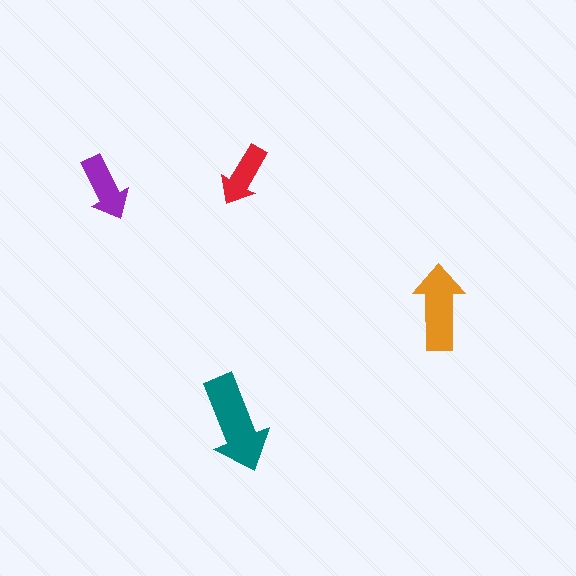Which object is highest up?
The red arrow is topmost.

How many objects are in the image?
There are 4 objects in the image.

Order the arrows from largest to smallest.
the teal one, the orange one, the purple one, the red one.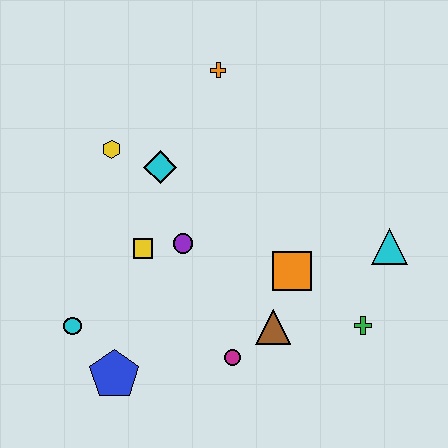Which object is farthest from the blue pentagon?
The orange cross is farthest from the blue pentagon.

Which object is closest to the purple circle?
The yellow square is closest to the purple circle.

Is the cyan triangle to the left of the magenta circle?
No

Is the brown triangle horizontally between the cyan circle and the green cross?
Yes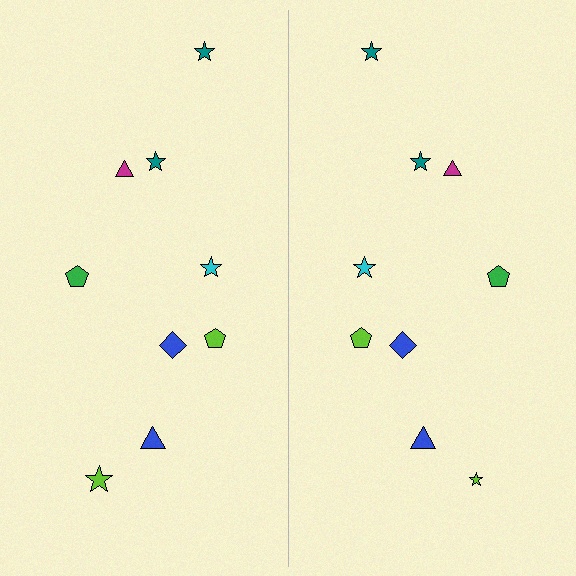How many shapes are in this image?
There are 18 shapes in this image.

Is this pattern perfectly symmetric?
No, the pattern is not perfectly symmetric. The lime star on the right side has a different size than its mirror counterpart.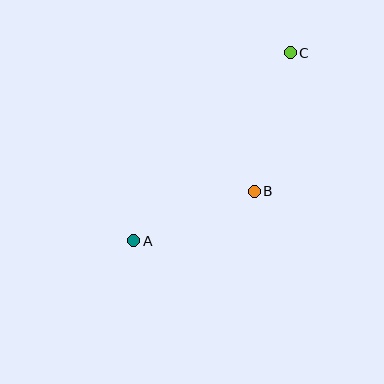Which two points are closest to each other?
Points A and B are closest to each other.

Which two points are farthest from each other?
Points A and C are farthest from each other.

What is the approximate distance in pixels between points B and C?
The distance between B and C is approximately 143 pixels.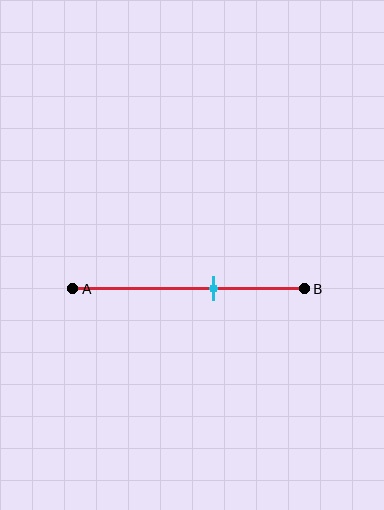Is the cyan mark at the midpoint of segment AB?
No, the mark is at about 60% from A, not at the 50% midpoint.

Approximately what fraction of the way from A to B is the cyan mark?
The cyan mark is approximately 60% of the way from A to B.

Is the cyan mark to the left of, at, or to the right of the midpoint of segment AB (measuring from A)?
The cyan mark is to the right of the midpoint of segment AB.